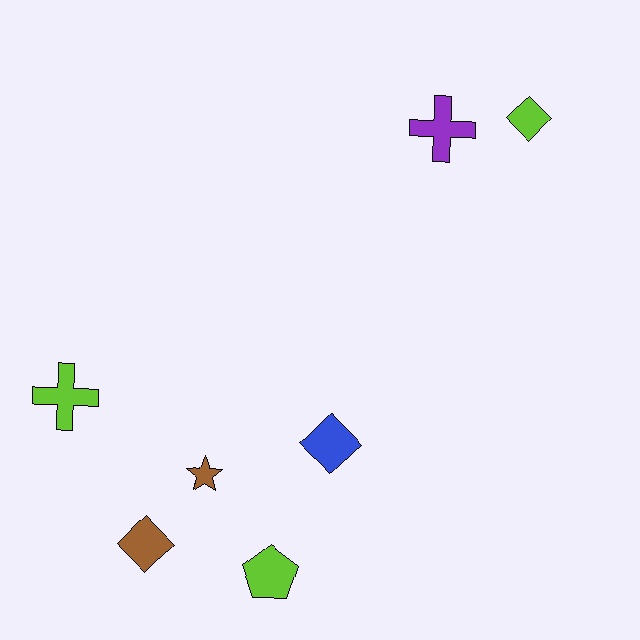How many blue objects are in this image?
There is 1 blue object.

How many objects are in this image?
There are 7 objects.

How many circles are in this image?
There are no circles.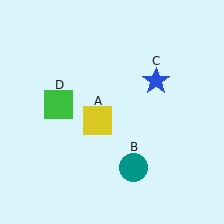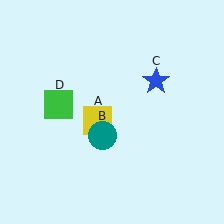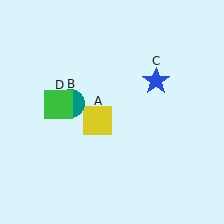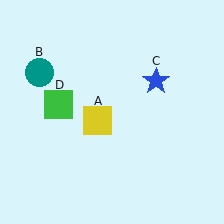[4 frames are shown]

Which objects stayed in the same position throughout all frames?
Yellow square (object A) and blue star (object C) and green square (object D) remained stationary.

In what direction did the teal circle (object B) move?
The teal circle (object B) moved up and to the left.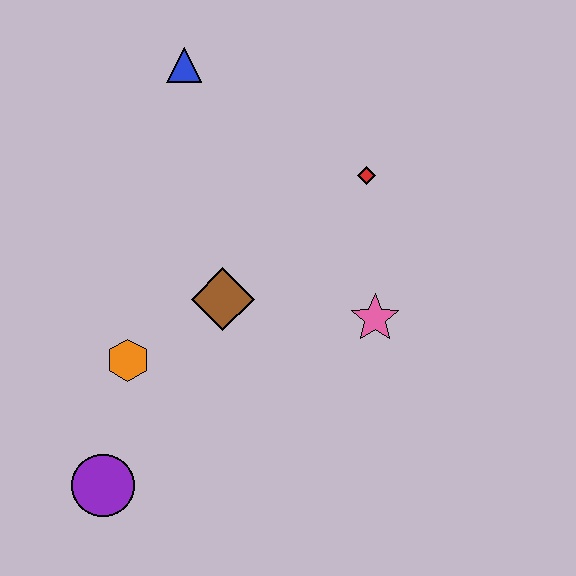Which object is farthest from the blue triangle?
The purple circle is farthest from the blue triangle.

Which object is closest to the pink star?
The red diamond is closest to the pink star.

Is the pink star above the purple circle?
Yes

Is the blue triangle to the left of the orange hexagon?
No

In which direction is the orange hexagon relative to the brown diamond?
The orange hexagon is to the left of the brown diamond.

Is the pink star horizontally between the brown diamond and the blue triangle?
No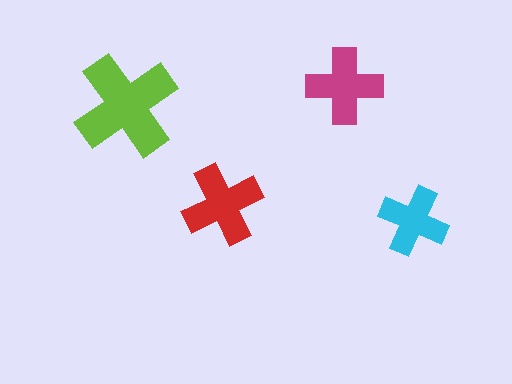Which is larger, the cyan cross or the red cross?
The red one.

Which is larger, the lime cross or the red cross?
The lime one.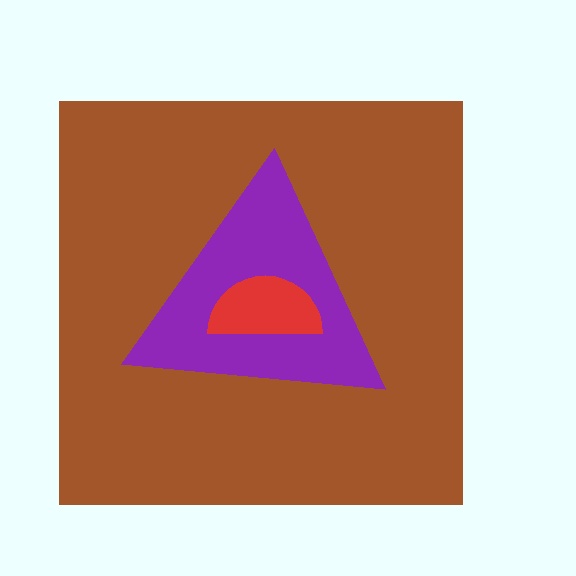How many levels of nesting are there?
3.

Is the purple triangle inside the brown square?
Yes.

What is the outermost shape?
The brown square.